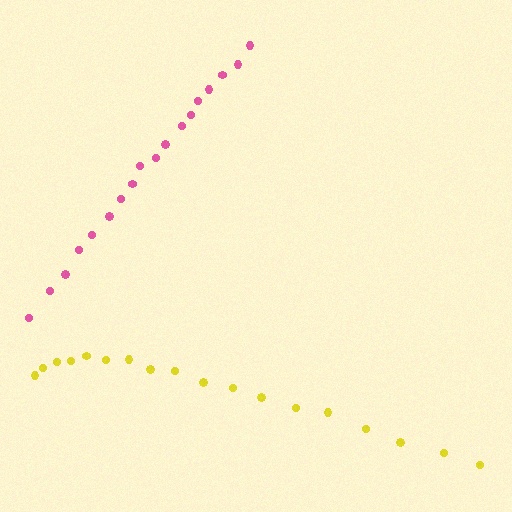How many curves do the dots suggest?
There are 2 distinct paths.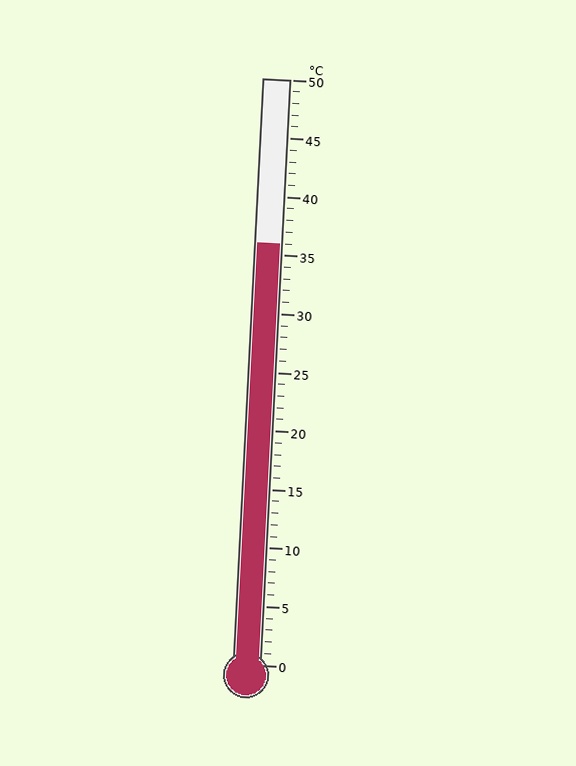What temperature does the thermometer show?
The thermometer shows approximately 36°C.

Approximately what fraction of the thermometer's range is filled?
The thermometer is filled to approximately 70% of its range.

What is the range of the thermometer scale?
The thermometer scale ranges from 0°C to 50°C.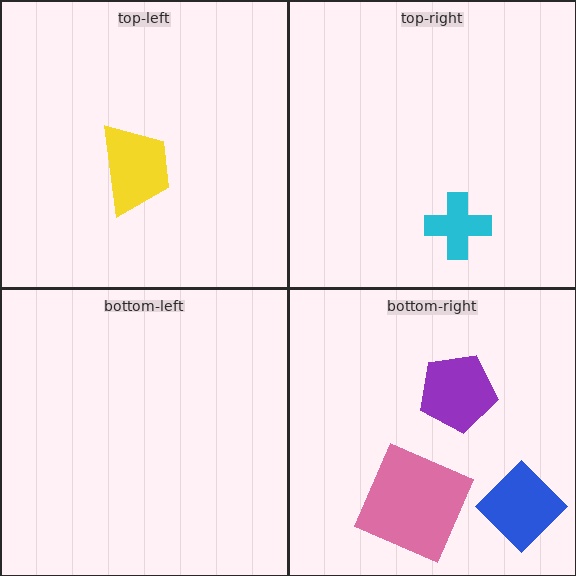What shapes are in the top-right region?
The cyan cross.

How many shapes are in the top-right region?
1.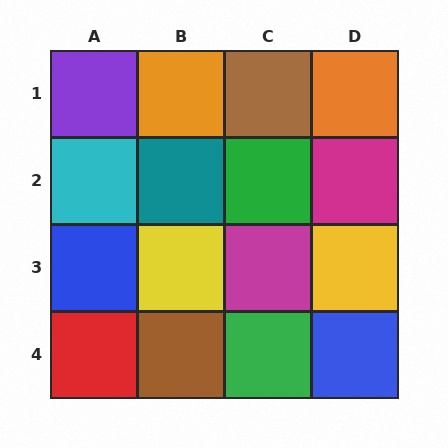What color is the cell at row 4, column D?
Blue.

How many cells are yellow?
2 cells are yellow.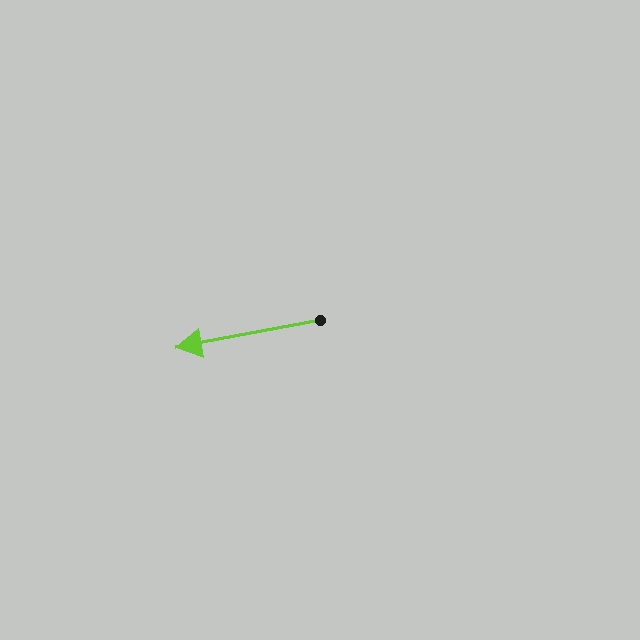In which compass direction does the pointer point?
West.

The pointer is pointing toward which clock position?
Roughly 9 o'clock.